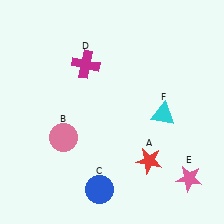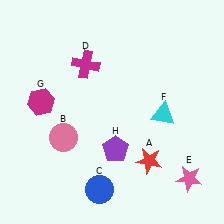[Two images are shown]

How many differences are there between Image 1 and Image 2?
There are 2 differences between the two images.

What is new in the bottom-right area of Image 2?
A purple pentagon (H) was added in the bottom-right area of Image 2.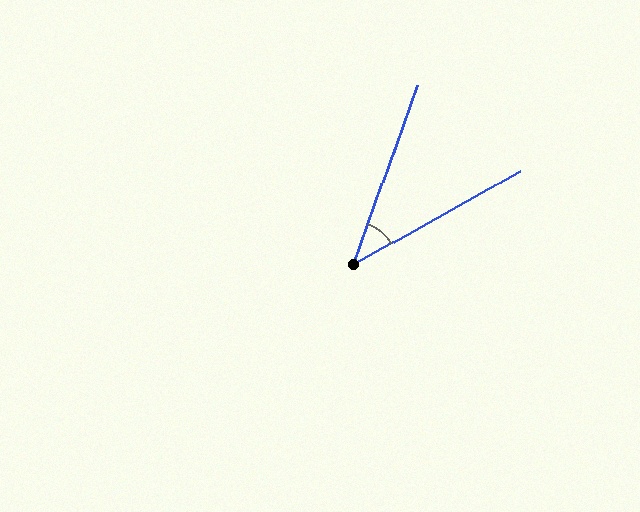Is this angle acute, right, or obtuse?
It is acute.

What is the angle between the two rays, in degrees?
Approximately 41 degrees.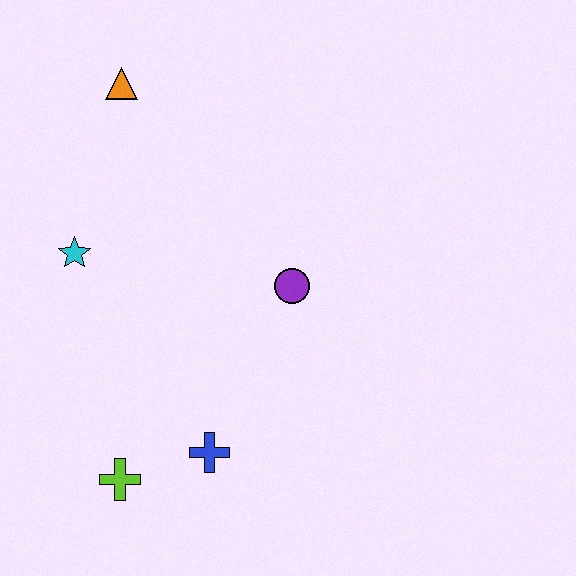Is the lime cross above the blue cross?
No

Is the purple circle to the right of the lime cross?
Yes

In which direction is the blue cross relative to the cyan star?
The blue cross is below the cyan star.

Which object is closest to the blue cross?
The lime cross is closest to the blue cross.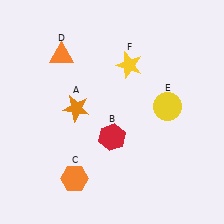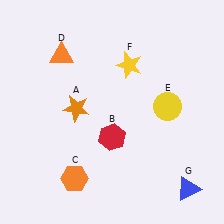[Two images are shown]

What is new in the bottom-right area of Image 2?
A blue triangle (G) was added in the bottom-right area of Image 2.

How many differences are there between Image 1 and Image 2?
There is 1 difference between the two images.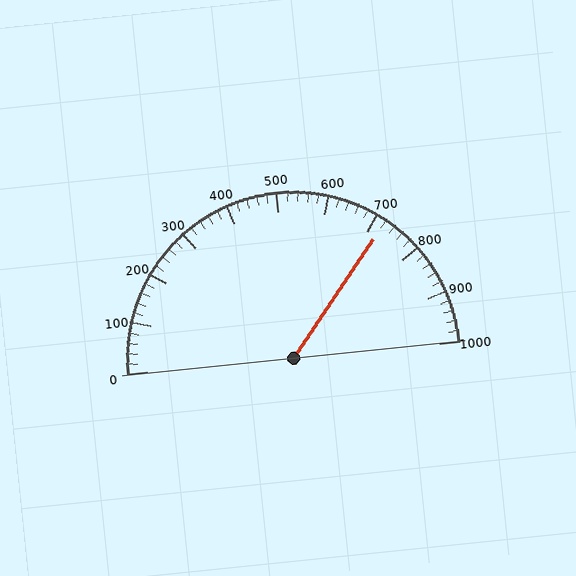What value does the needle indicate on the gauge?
The needle indicates approximately 720.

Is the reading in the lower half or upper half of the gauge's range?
The reading is in the upper half of the range (0 to 1000).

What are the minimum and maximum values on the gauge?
The gauge ranges from 0 to 1000.